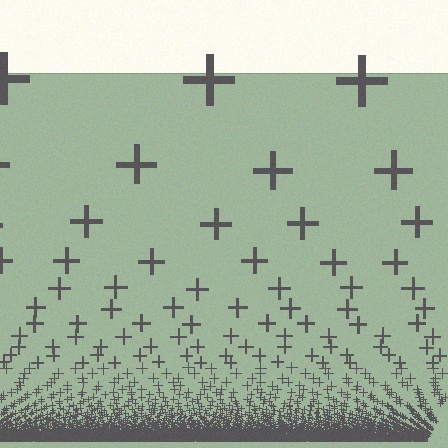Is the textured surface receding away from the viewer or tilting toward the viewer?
The surface appears to tilt toward the viewer. Texture elements get larger and sparser toward the top.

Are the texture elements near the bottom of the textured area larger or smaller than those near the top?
Smaller. The gradient is inverted — elements near the bottom are smaller and denser.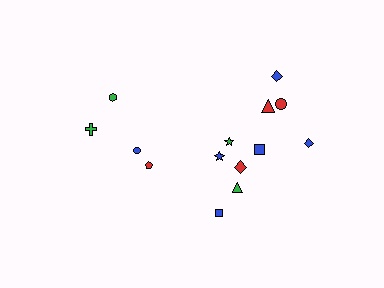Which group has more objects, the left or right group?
The right group.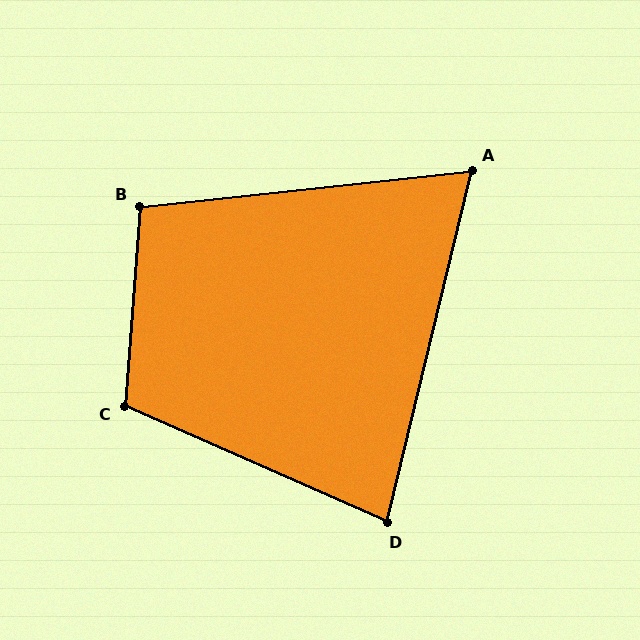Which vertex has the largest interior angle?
C, at approximately 110 degrees.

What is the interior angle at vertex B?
Approximately 100 degrees (obtuse).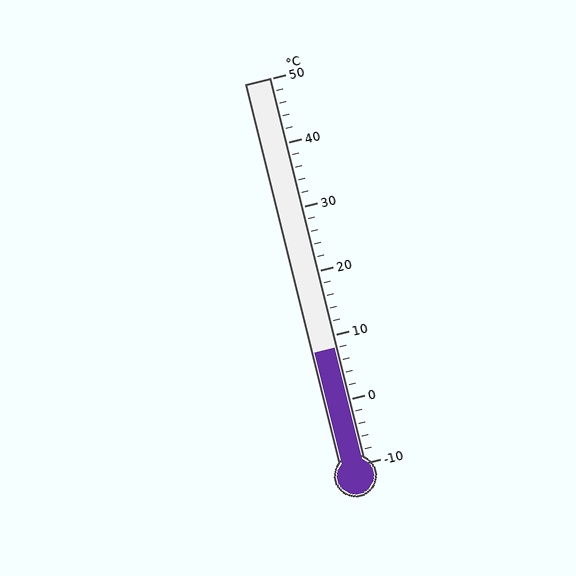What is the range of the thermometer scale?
The thermometer scale ranges from -10°C to 50°C.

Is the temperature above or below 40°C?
The temperature is below 40°C.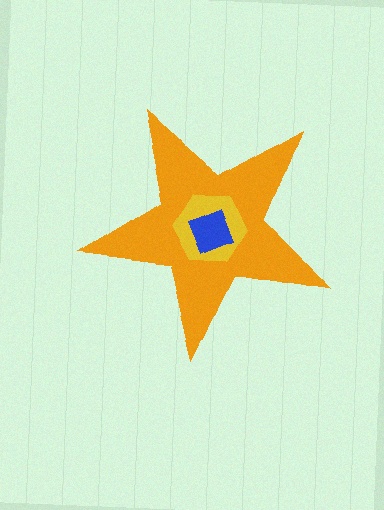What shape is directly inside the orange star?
The yellow hexagon.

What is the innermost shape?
The blue square.